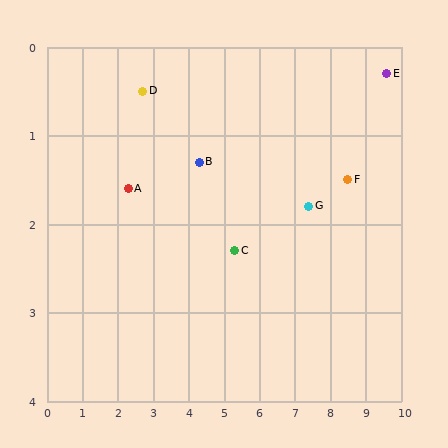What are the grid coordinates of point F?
Point F is at approximately (8.5, 1.5).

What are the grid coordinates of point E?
Point E is at approximately (9.6, 0.3).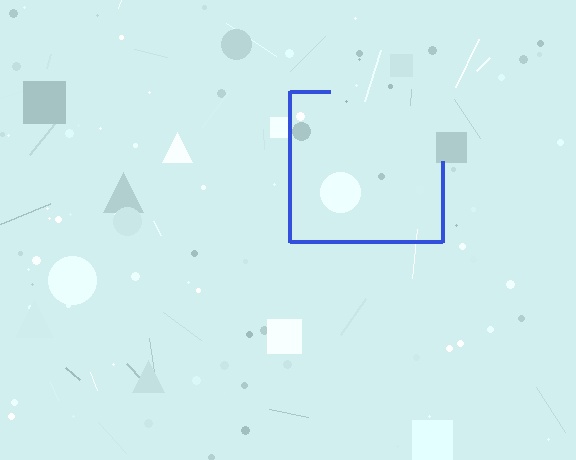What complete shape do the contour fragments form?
The contour fragments form a square.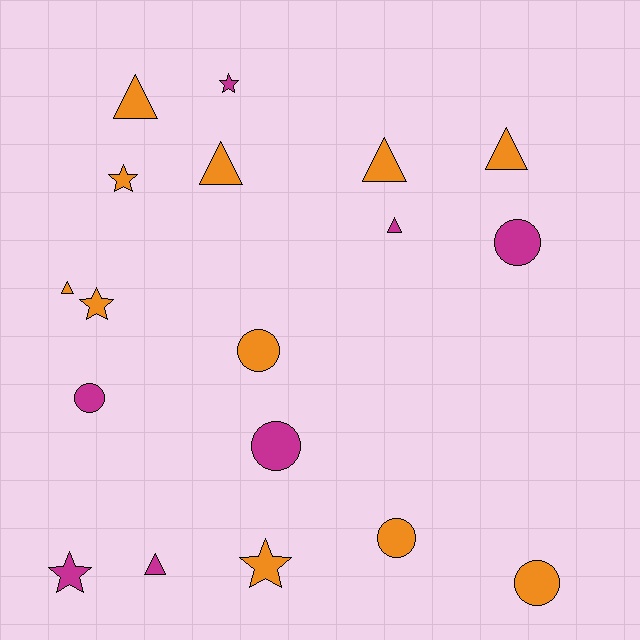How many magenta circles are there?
There are 3 magenta circles.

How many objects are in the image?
There are 18 objects.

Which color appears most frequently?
Orange, with 11 objects.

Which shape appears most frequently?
Triangle, with 7 objects.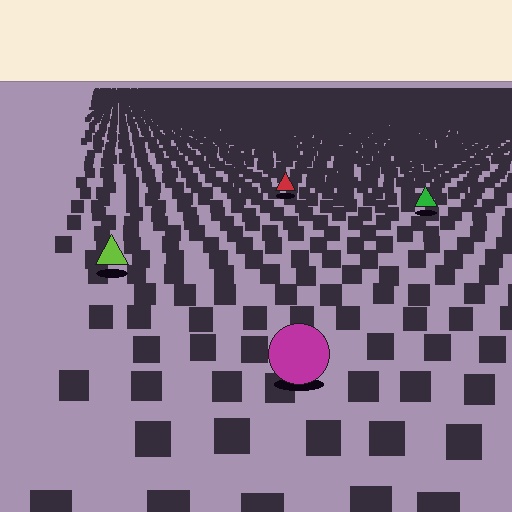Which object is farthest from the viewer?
The red triangle is farthest from the viewer. It appears smaller and the ground texture around it is denser.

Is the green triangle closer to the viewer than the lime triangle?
No. The lime triangle is closer — you can tell from the texture gradient: the ground texture is coarser near it.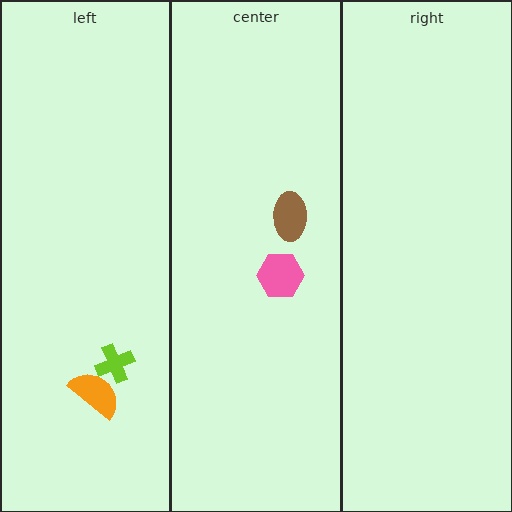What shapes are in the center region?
The pink hexagon, the brown ellipse.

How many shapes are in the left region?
2.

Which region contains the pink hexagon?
The center region.